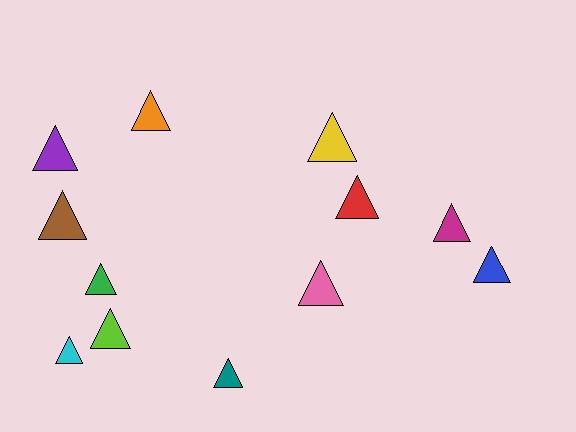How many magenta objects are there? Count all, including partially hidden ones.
There is 1 magenta object.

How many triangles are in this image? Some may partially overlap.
There are 12 triangles.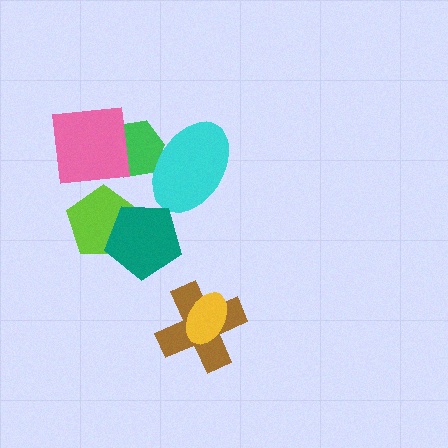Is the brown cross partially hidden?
Yes, it is partially covered by another shape.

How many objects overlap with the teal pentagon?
1 object overlaps with the teal pentagon.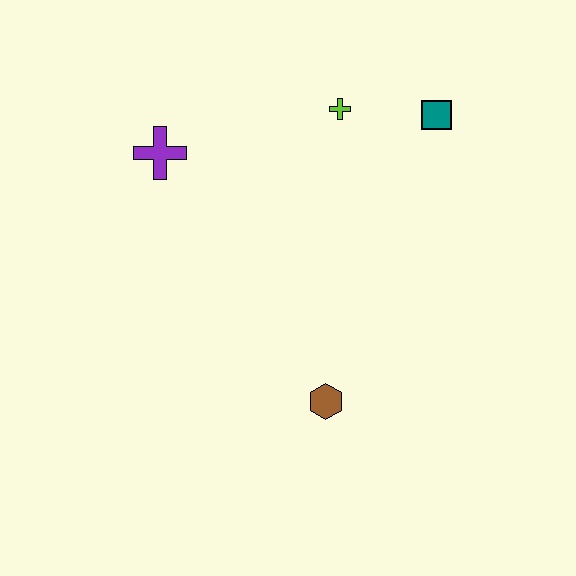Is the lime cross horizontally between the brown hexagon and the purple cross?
No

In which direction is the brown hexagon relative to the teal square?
The brown hexagon is below the teal square.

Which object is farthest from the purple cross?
The brown hexagon is farthest from the purple cross.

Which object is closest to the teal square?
The lime cross is closest to the teal square.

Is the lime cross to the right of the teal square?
No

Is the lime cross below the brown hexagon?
No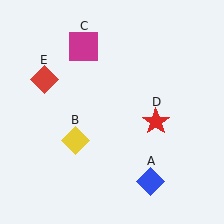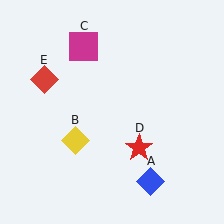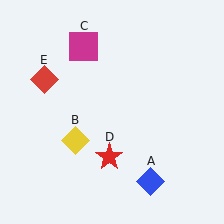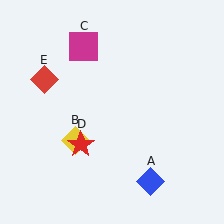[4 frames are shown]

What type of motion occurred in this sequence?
The red star (object D) rotated clockwise around the center of the scene.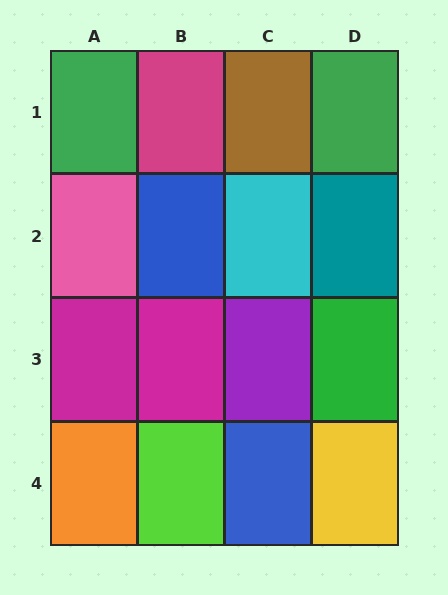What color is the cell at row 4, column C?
Blue.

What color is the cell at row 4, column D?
Yellow.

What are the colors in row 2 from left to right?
Pink, blue, cyan, teal.